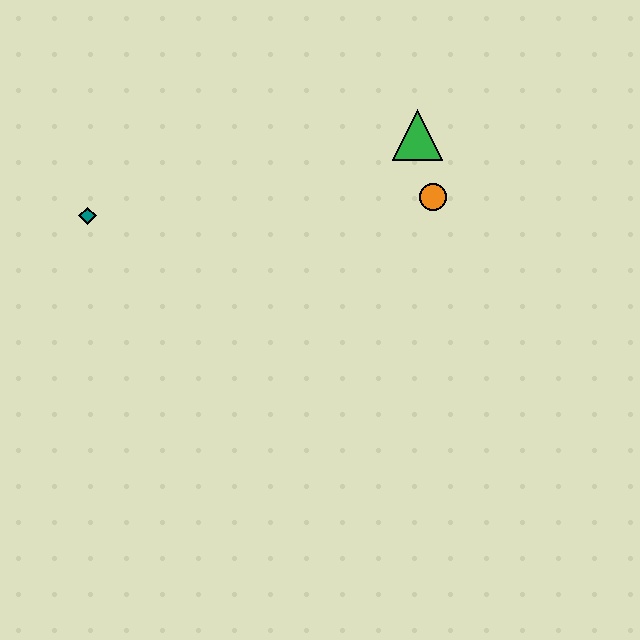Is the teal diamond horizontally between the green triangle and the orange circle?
No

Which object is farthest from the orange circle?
The teal diamond is farthest from the orange circle.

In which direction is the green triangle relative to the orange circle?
The green triangle is above the orange circle.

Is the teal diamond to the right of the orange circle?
No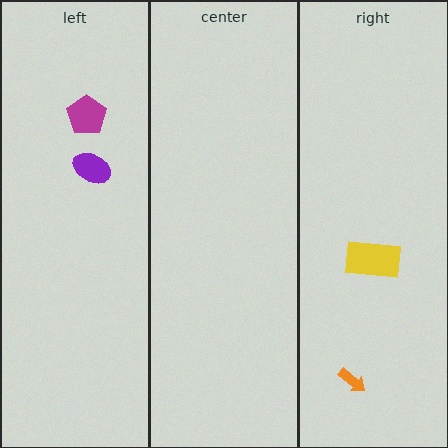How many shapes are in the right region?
2.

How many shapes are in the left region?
2.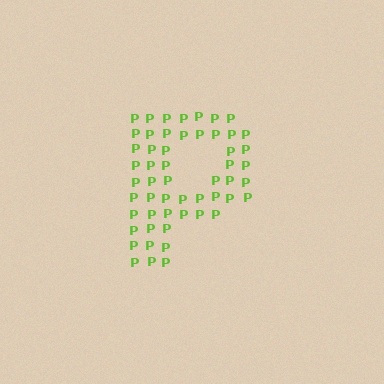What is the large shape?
The large shape is the letter P.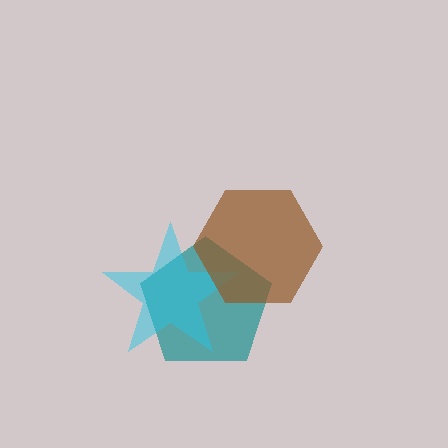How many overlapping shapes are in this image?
There are 3 overlapping shapes in the image.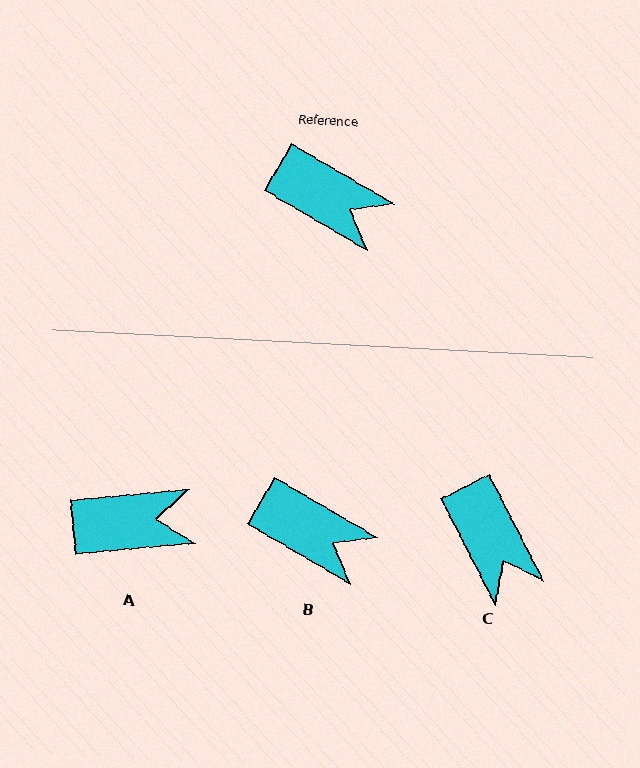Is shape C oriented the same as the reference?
No, it is off by about 33 degrees.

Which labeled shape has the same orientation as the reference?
B.